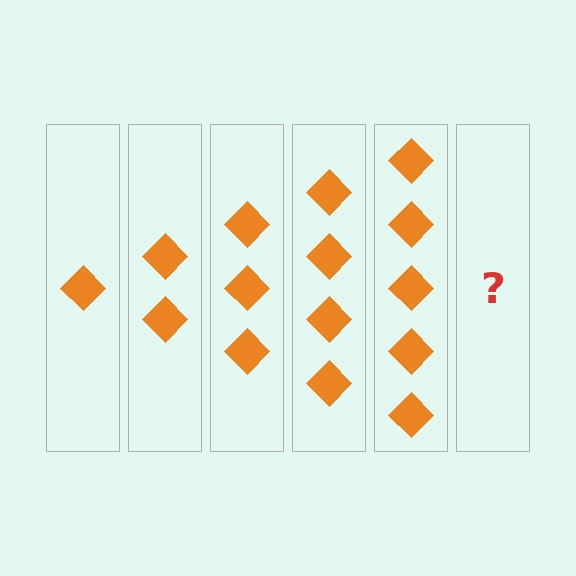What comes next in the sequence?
The next element should be 6 diamonds.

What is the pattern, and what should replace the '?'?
The pattern is that each step adds one more diamond. The '?' should be 6 diamonds.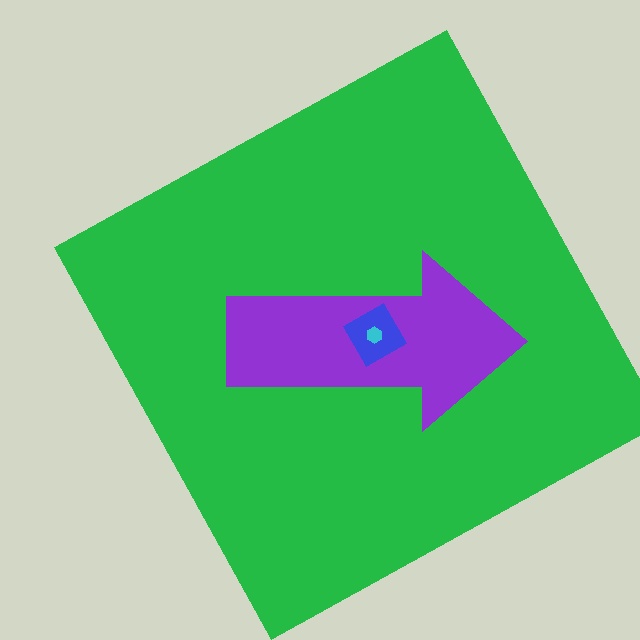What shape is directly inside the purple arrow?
The blue diamond.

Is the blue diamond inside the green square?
Yes.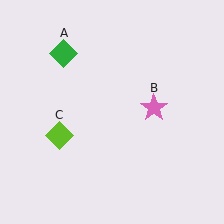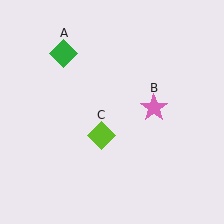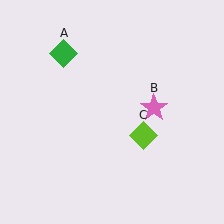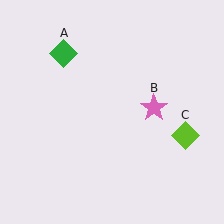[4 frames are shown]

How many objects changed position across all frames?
1 object changed position: lime diamond (object C).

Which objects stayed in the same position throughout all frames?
Green diamond (object A) and pink star (object B) remained stationary.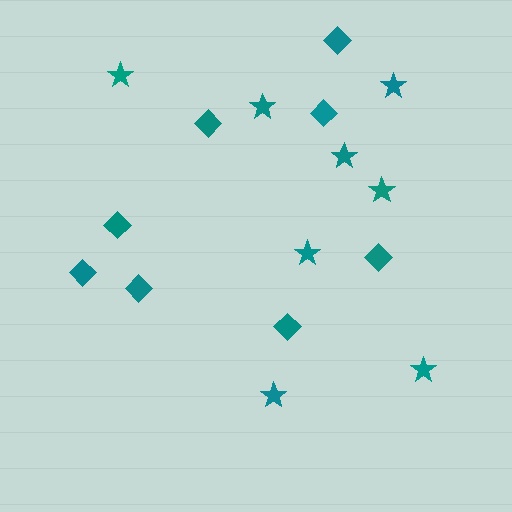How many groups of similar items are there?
There are 2 groups: one group of stars (8) and one group of diamonds (8).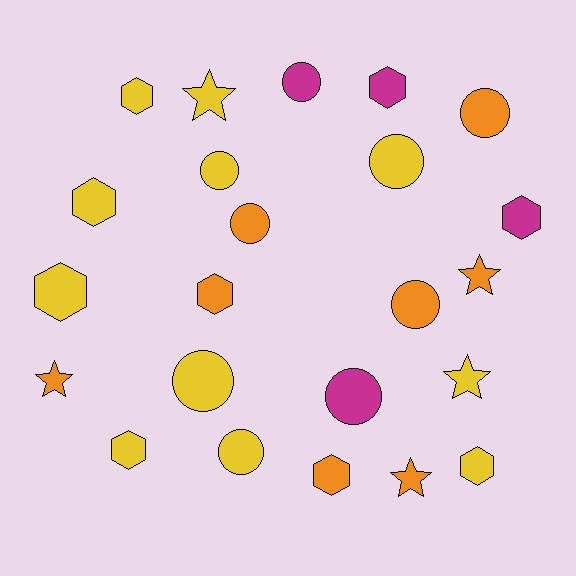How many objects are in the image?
There are 23 objects.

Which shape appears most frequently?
Circle, with 9 objects.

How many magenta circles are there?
There are 2 magenta circles.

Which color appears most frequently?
Yellow, with 11 objects.